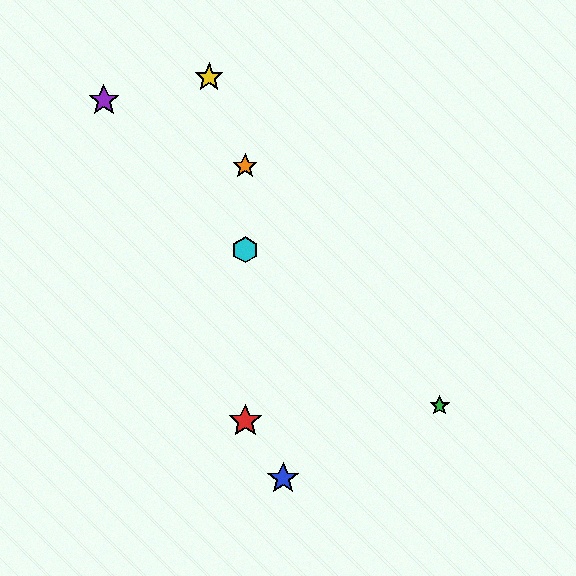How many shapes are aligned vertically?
3 shapes (the red star, the orange star, the cyan hexagon) are aligned vertically.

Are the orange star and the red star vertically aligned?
Yes, both are at x≈245.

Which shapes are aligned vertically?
The red star, the orange star, the cyan hexagon are aligned vertically.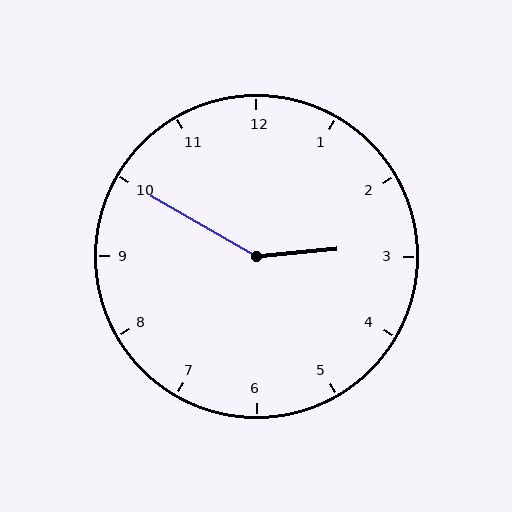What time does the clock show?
2:50.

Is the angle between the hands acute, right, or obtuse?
It is obtuse.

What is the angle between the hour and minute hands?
Approximately 145 degrees.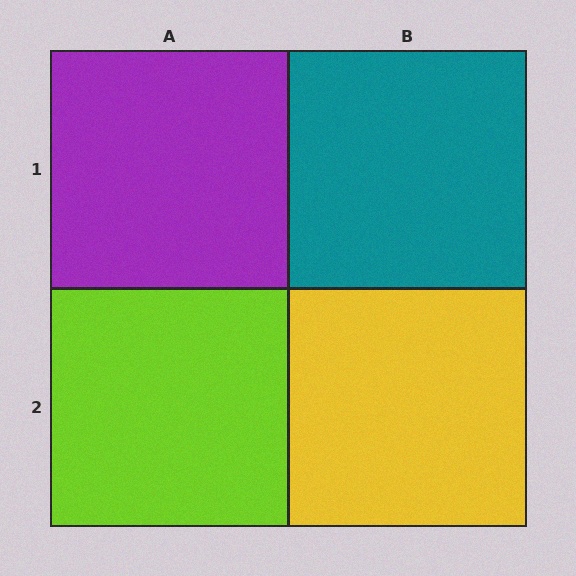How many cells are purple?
1 cell is purple.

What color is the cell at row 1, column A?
Purple.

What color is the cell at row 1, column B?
Teal.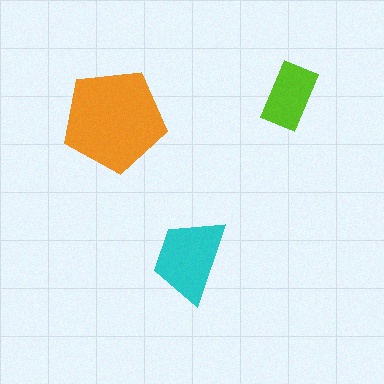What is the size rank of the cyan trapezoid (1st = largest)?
2nd.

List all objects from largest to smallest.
The orange pentagon, the cyan trapezoid, the lime rectangle.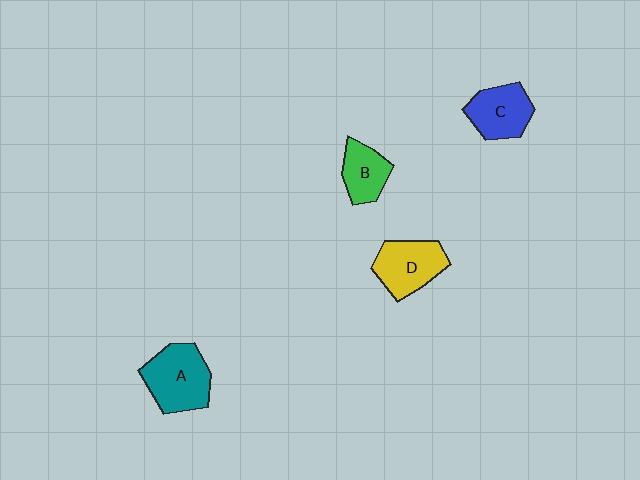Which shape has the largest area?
Shape A (teal).